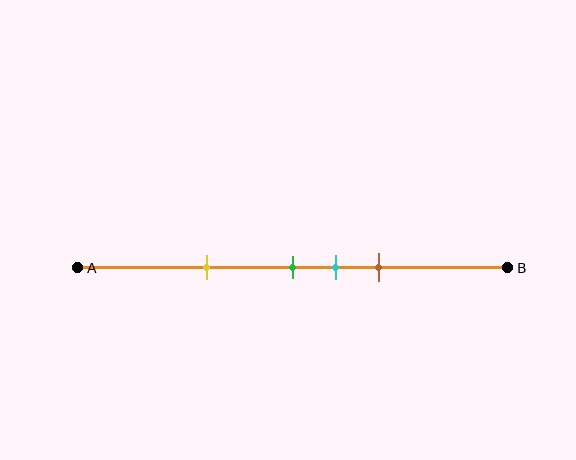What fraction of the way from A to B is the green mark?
The green mark is approximately 50% (0.5) of the way from A to B.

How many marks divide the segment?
There are 4 marks dividing the segment.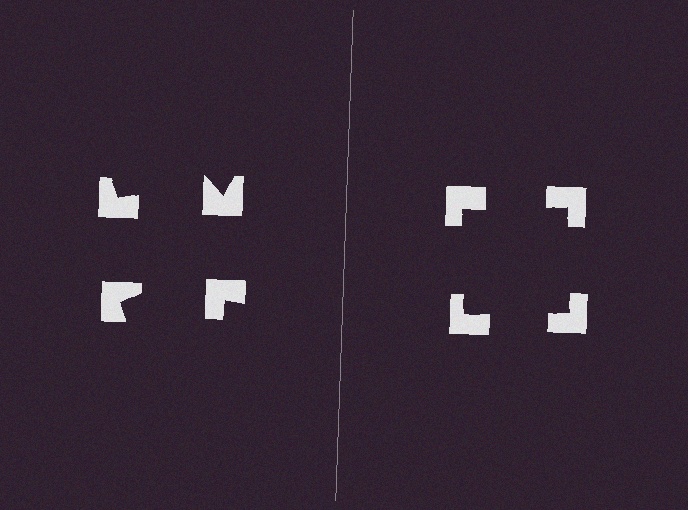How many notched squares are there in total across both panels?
8 — 4 on each side.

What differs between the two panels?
The notched squares are positioned identically on both sides; only the wedge orientations differ. On the right they align to a square; on the left they are misaligned.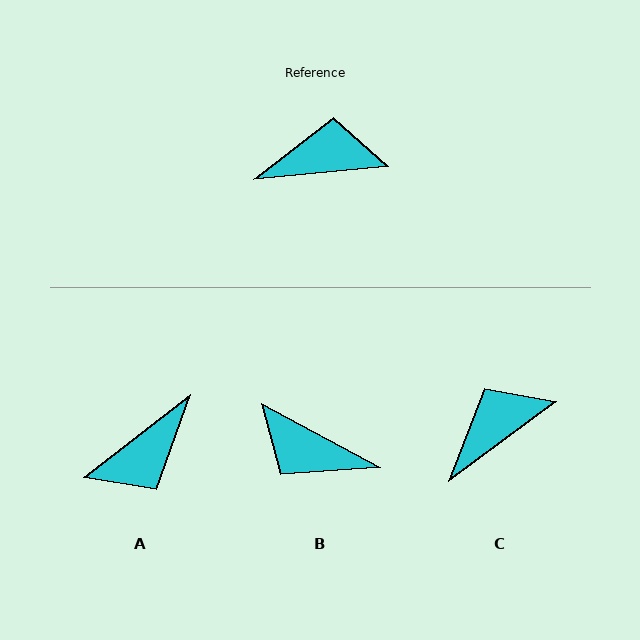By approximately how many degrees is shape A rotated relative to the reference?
Approximately 148 degrees clockwise.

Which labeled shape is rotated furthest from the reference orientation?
A, about 148 degrees away.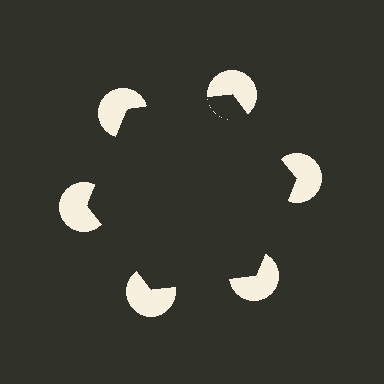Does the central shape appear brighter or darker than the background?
It typically appears slightly darker than the background, even though no actual brightness change is drawn.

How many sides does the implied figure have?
6 sides.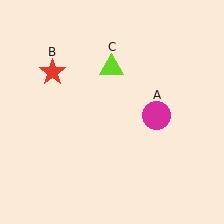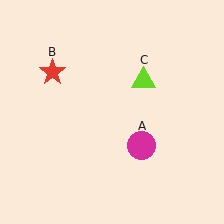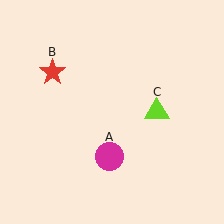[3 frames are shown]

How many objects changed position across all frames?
2 objects changed position: magenta circle (object A), lime triangle (object C).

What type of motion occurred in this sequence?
The magenta circle (object A), lime triangle (object C) rotated clockwise around the center of the scene.